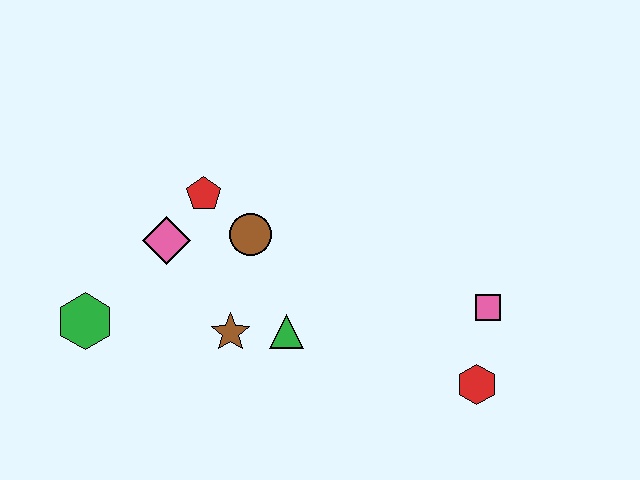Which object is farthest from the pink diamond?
The red hexagon is farthest from the pink diamond.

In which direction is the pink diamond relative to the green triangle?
The pink diamond is to the left of the green triangle.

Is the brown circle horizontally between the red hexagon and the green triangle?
No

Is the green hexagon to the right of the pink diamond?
No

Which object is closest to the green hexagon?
The pink diamond is closest to the green hexagon.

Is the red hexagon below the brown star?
Yes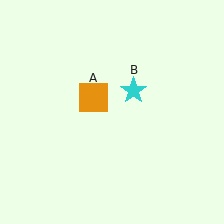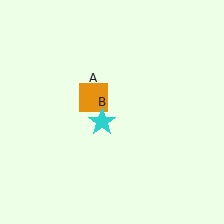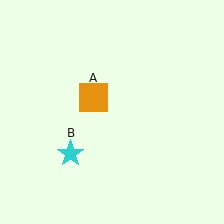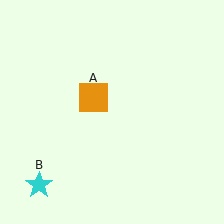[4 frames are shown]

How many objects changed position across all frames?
1 object changed position: cyan star (object B).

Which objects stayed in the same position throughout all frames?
Orange square (object A) remained stationary.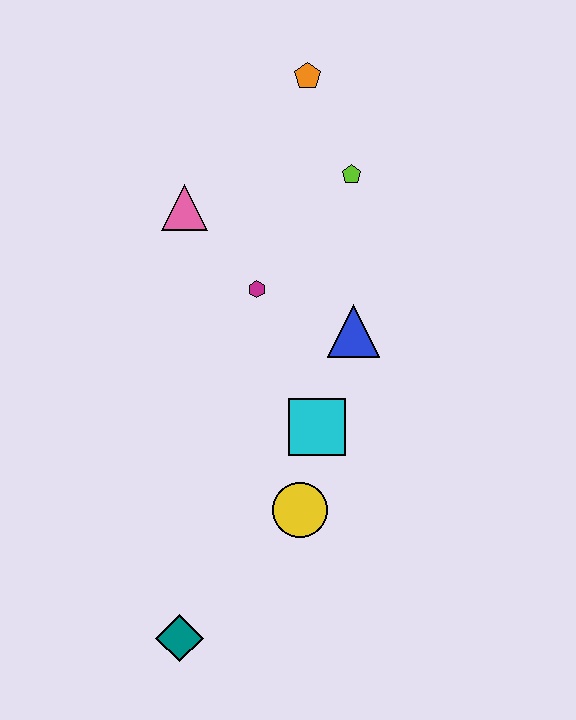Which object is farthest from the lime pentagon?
The teal diamond is farthest from the lime pentagon.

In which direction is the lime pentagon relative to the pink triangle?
The lime pentagon is to the right of the pink triangle.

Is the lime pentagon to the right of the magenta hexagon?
Yes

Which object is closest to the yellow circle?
The cyan square is closest to the yellow circle.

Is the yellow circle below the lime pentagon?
Yes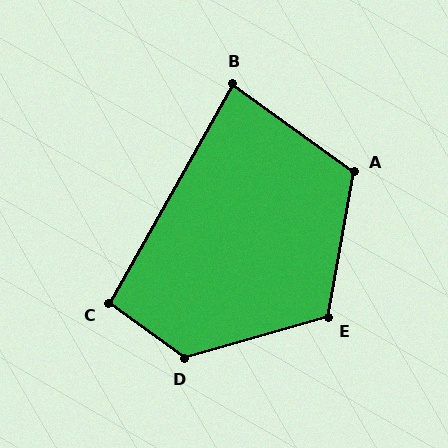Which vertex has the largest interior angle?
D, at approximately 128 degrees.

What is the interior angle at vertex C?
Approximately 96 degrees (obtuse).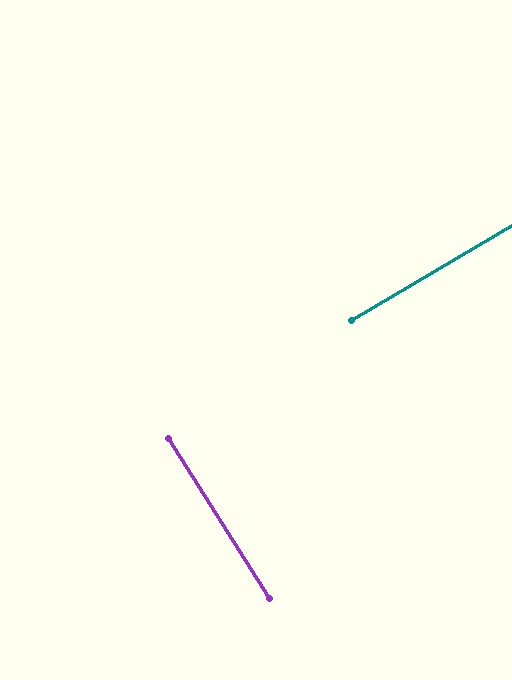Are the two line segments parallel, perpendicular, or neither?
Perpendicular — they meet at approximately 88°.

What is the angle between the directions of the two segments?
Approximately 88 degrees.